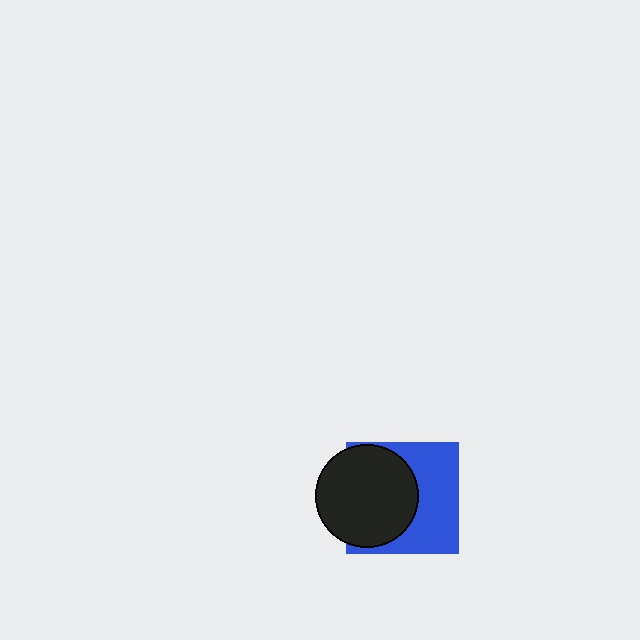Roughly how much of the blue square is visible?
About half of it is visible (roughly 50%).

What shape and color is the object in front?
The object in front is a black circle.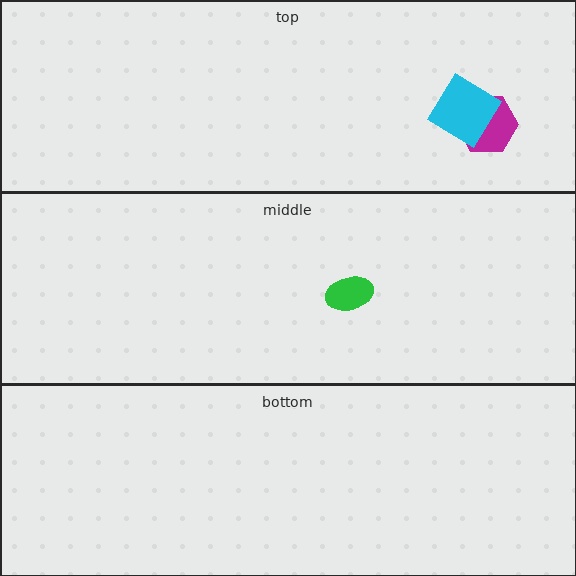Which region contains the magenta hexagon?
The top region.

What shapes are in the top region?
The magenta hexagon, the cyan diamond.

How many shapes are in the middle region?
1.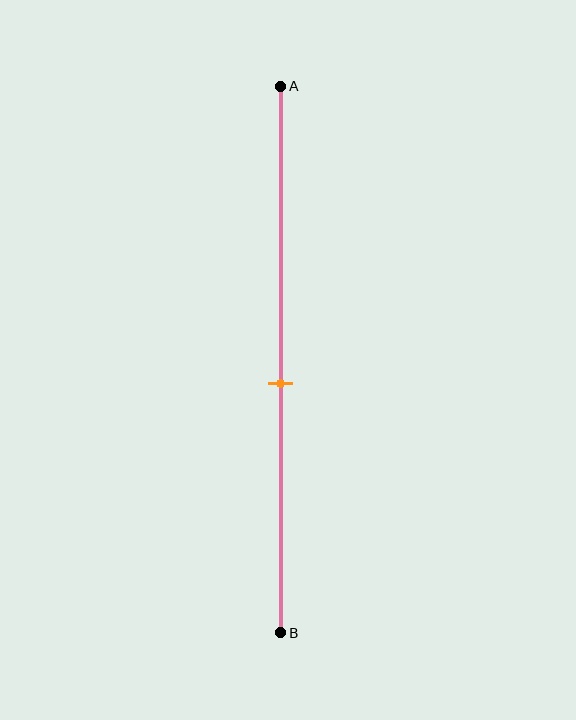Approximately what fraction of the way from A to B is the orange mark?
The orange mark is approximately 55% of the way from A to B.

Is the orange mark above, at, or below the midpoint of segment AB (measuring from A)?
The orange mark is below the midpoint of segment AB.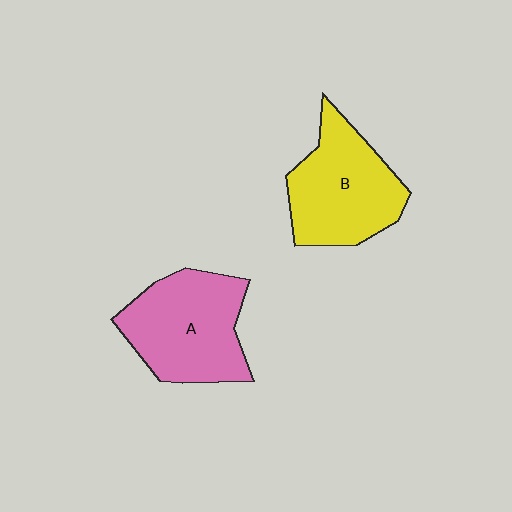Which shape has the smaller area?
Shape B (yellow).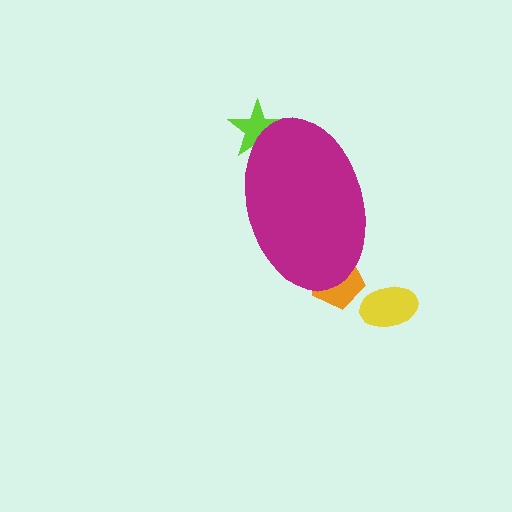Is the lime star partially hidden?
Yes, the lime star is partially hidden behind the magenta ellipse.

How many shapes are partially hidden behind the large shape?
2 shapes are partially hidden.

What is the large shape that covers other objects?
A magenta ellipse.